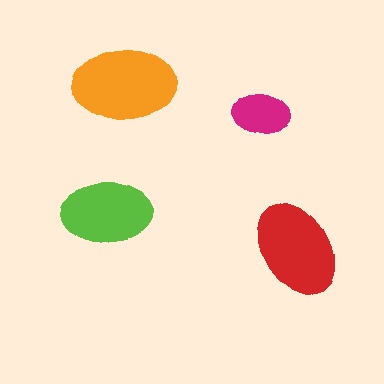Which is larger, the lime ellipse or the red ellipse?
The red one.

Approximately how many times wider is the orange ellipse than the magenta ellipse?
About 2 times wider.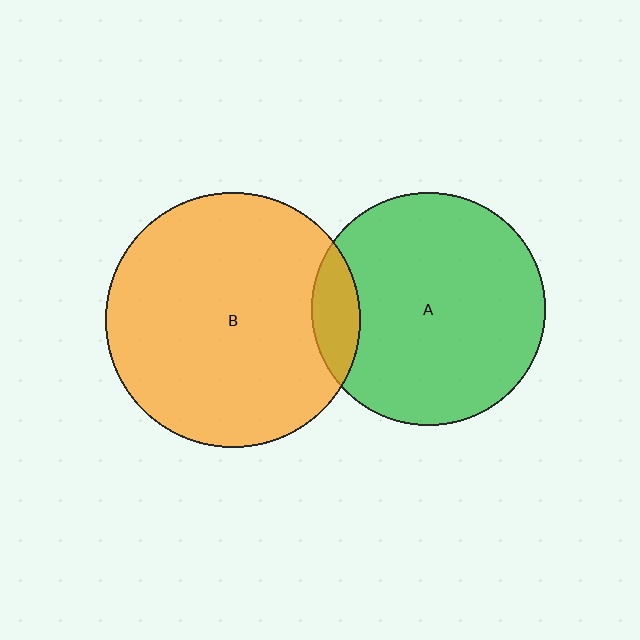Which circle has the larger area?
Circle B (orange).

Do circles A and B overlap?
Yes.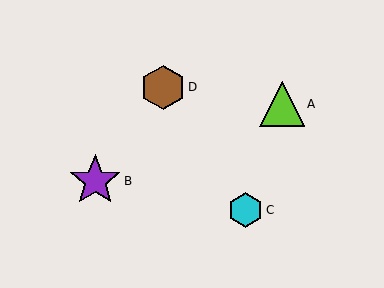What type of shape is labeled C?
Shape C is a cyan hexagon.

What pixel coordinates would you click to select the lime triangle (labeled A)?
Click at (282, 104) to select the lime triangle A.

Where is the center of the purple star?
The center of the purple star is at (95, 181).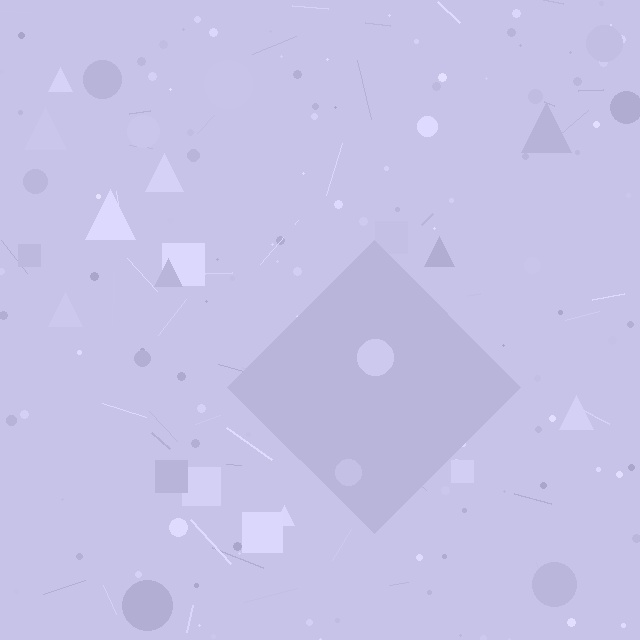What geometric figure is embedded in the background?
A diamond is embedded in the background.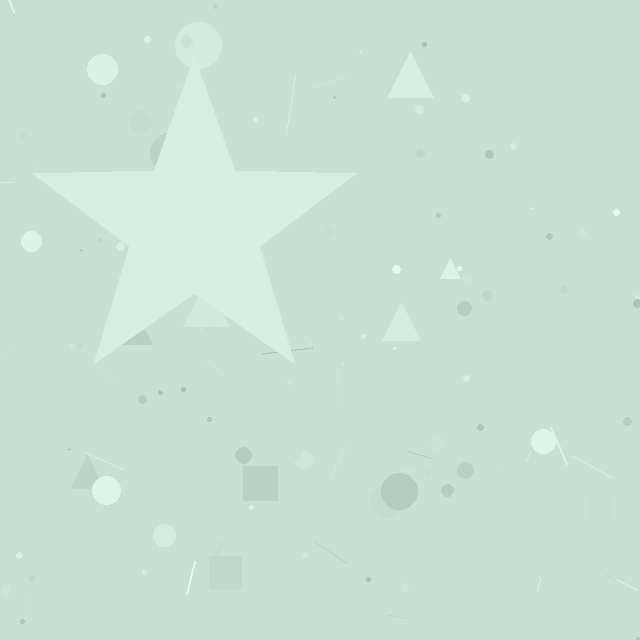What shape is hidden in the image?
A star is hidden in the image.